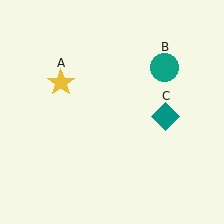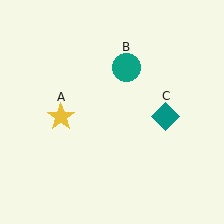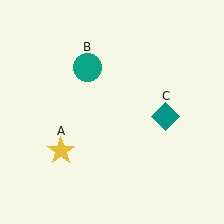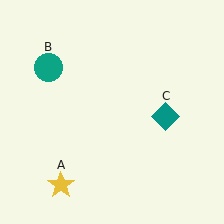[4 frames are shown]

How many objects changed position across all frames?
2 objects changed position: yellow star (object A), teal circle (object B).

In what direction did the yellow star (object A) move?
The yellow star (object A) moved down.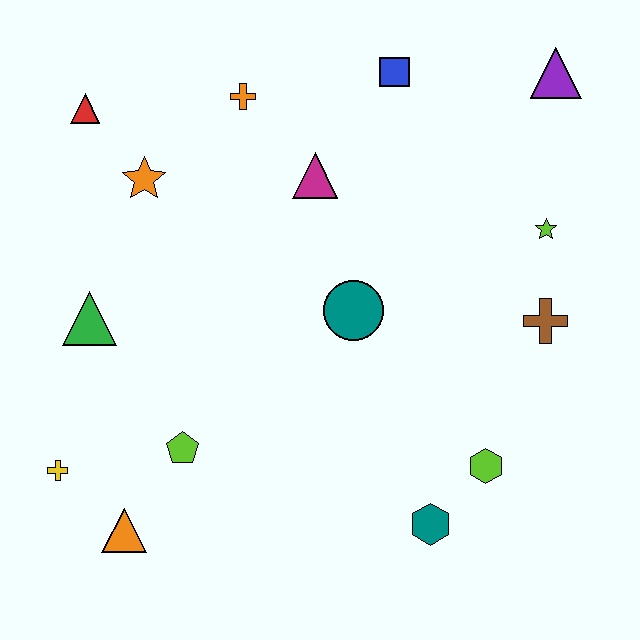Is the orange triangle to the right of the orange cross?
No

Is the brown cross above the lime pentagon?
Yes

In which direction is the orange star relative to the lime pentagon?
The orange star is above the lime pentagon.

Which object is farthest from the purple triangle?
The yellow cross is farthest from the purple triangle.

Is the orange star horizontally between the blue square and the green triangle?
Yes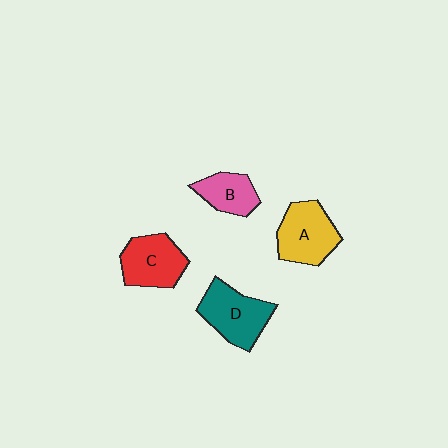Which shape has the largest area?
Shape D (teal).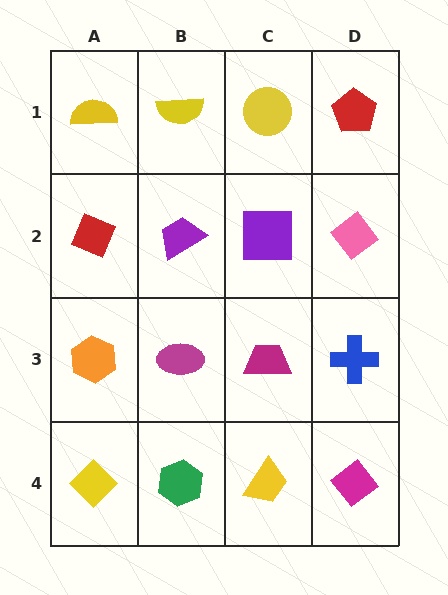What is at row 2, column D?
A pink diamond.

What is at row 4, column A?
A yellow diamond.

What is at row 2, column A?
A red diamond.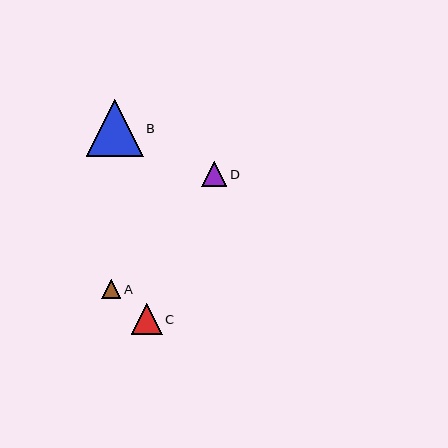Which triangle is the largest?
Triangle B is the largest with a size of approximately 57 pixels.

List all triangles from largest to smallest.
From largest to smallest: B, C, D, A.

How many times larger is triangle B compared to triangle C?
Triangle B is approximately 1.8 times the size of triangle C.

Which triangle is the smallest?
Triangle A is the smallest with a size of approximately 19 pixels.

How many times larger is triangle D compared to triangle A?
Triangle D is approximately 1.3 times the size of triangle A.